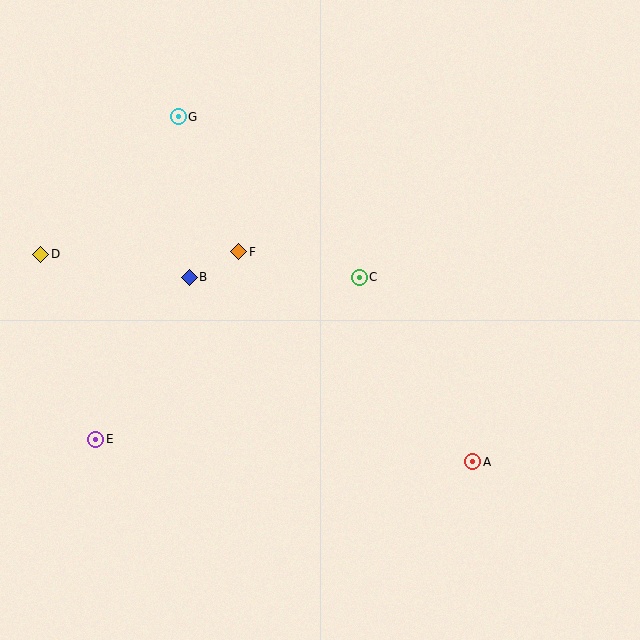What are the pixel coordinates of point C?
Point C is at (359, 277).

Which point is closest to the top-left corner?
Point G is closest to the top-left corner.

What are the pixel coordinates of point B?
Point B is at (189, 277).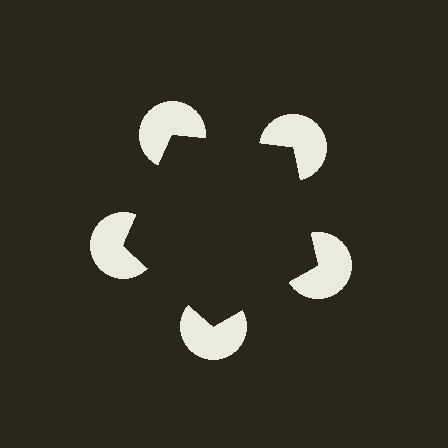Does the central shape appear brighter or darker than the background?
It typically appears slightly darker than the background, even though no actual brightness change is drawn.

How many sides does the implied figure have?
5 sides.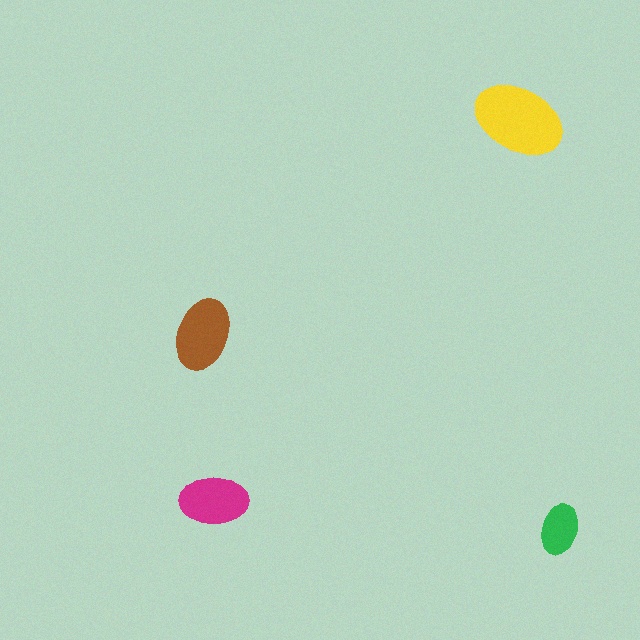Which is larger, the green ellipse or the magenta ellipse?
The magenta one.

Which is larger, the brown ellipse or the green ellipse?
The brown one.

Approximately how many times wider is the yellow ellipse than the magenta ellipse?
About 1.5 times wider.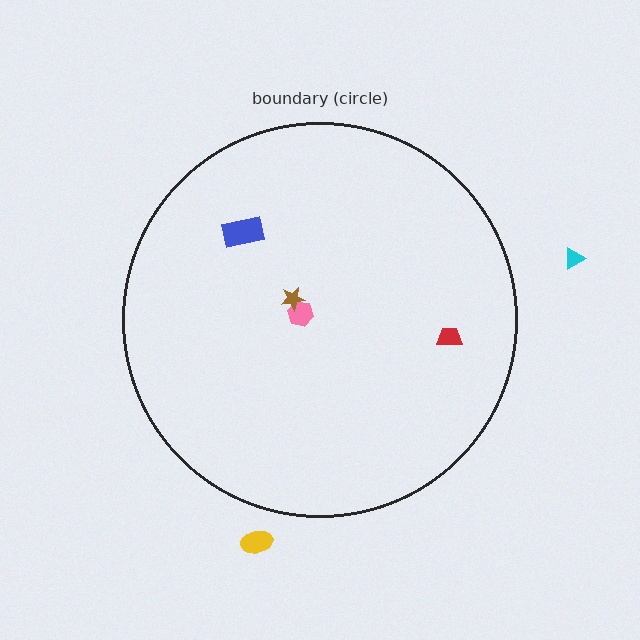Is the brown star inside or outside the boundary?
Inside.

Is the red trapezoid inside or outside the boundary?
Inside.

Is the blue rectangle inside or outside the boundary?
Inside.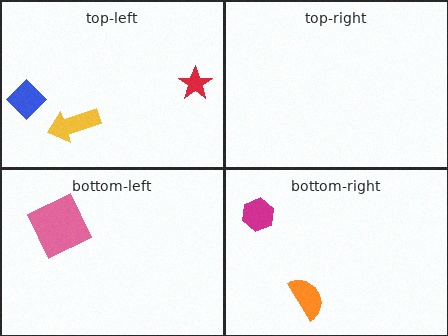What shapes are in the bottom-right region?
The magenta hexagon, the orange semicircle.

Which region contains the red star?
The top-left region.